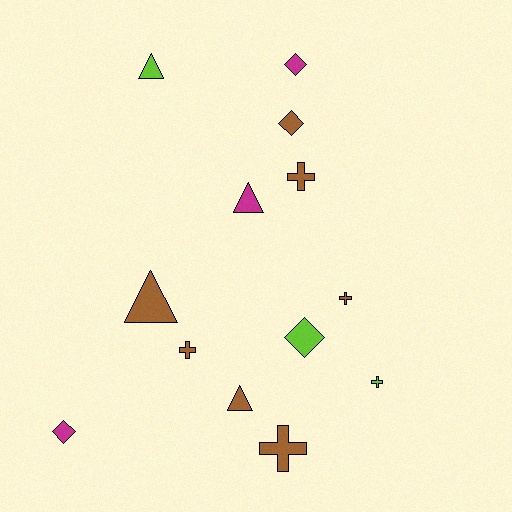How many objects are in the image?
There are 13 objects.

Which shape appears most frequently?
Cross, with 5 objects.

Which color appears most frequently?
Brown, with 7 objects.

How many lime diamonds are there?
There is 1 lime diamond.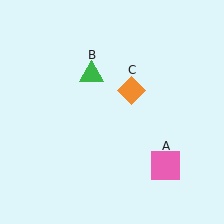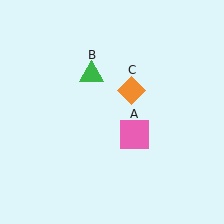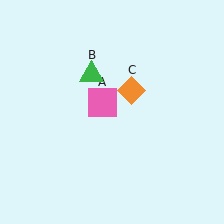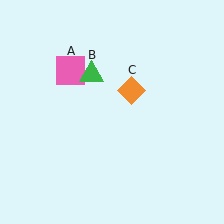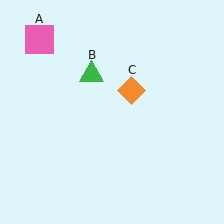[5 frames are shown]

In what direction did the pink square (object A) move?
The pink square (object A) moved up and to the left.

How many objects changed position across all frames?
1 object changed position: pink square (object A).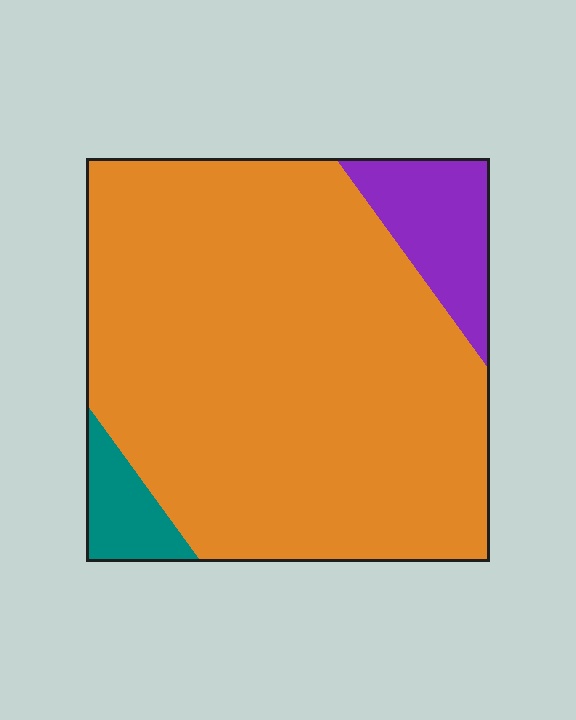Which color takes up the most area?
Orange, at roughly 85%.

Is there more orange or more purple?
Orange.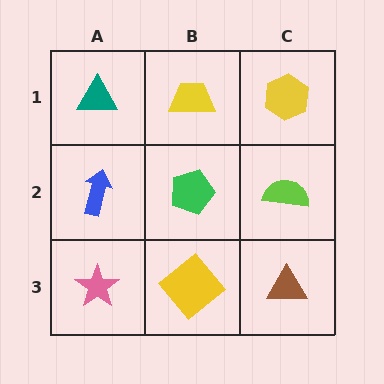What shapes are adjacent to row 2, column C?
A yellow hexagon (row 1, column C), a brown triangle (row 3, column C), a green pentagon (row 2, column B).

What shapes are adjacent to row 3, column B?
A green pentagon (row 2, column B), a pink star (row 3, column A), a brown triangle (row 3, column C).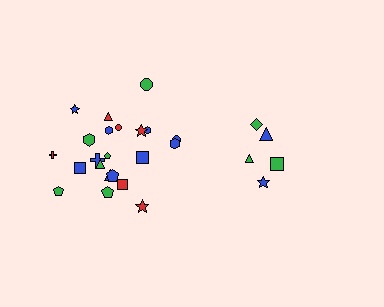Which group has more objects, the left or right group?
The left group.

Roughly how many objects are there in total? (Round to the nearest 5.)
Roughly 25 objects in total.